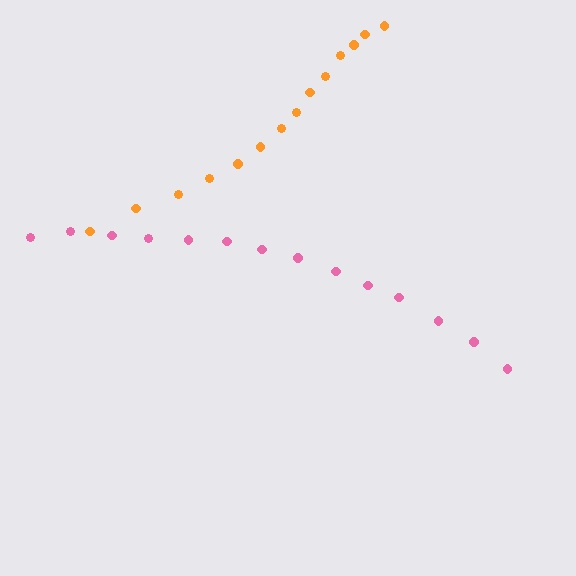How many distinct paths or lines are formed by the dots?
There are 2 distinct paths.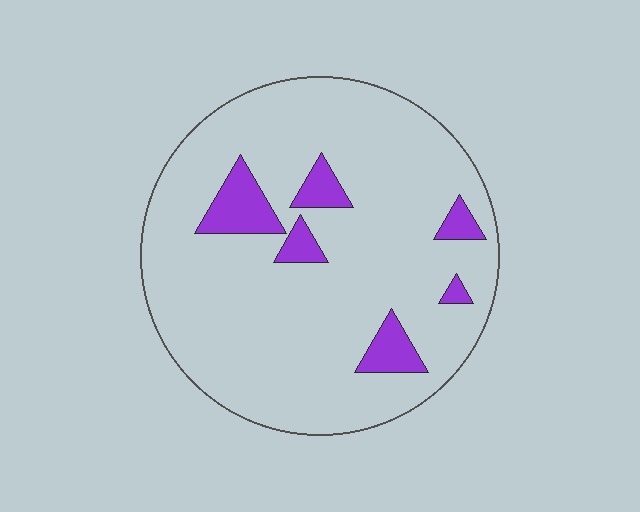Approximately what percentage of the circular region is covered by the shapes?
Approximately 10%.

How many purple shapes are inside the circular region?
6.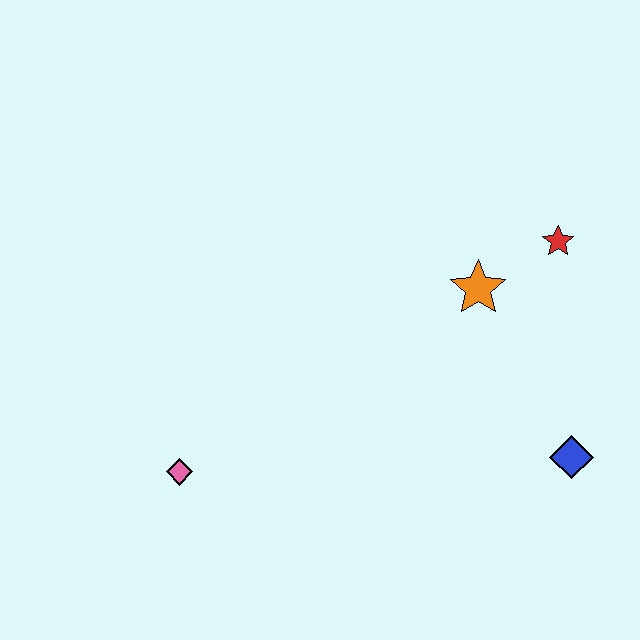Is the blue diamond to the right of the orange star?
Yes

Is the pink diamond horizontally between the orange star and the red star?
No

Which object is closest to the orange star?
The red star is closest to the orange star.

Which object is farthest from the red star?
The pink diamond is farthest from the red star.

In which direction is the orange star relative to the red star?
The orange star is to the left of the red star.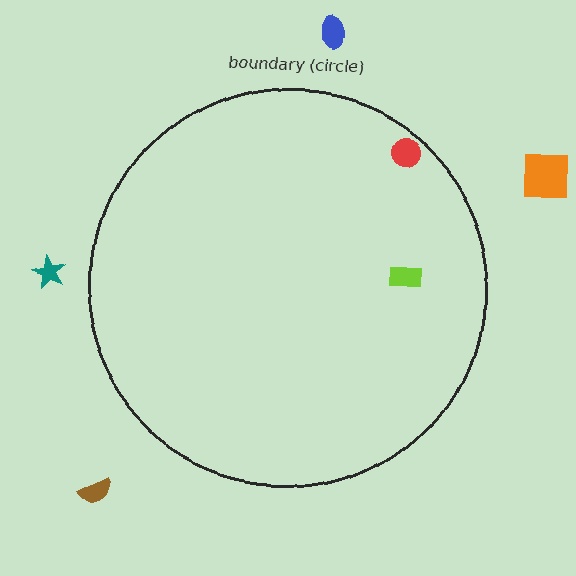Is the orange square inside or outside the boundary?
Outside.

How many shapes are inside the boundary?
2 inside, 4 outside.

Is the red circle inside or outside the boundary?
Inside.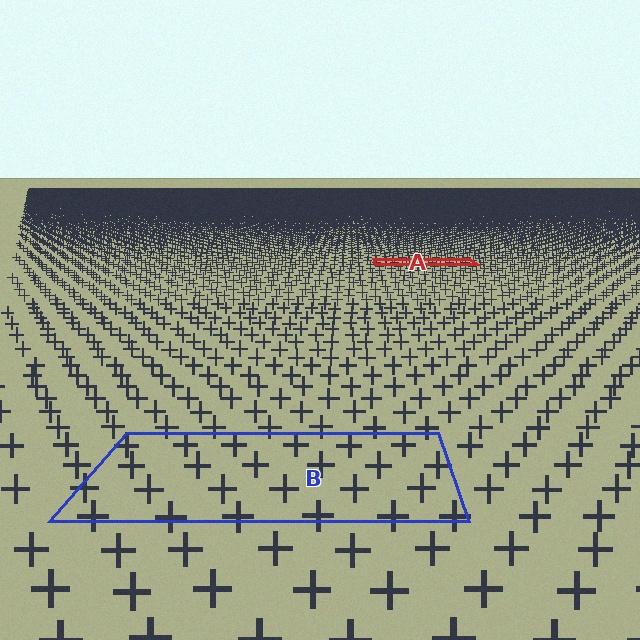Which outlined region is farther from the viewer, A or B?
Region A is farther from the viewer — the texture elements inside it appear smaller and more densely packed.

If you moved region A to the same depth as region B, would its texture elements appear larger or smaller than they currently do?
They would appear larger. At a closer depth, the same texture elements are projected at a bigger on-screen size.